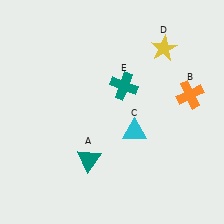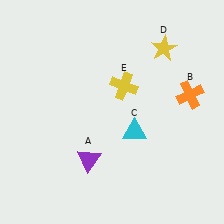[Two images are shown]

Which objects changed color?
A changed from teal to purple. E changed from teal to yellow.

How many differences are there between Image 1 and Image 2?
There are 2 differences between the two images.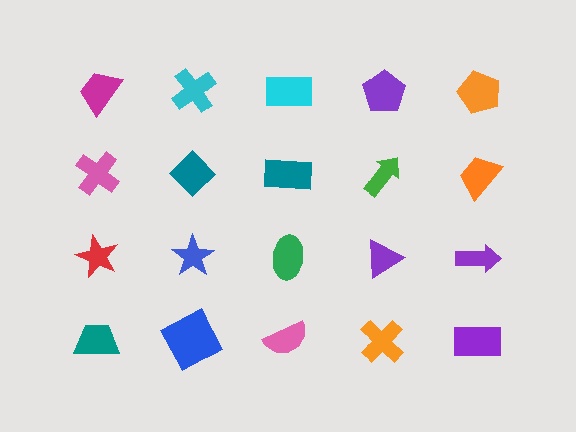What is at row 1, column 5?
An orange pentagon.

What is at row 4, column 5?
A purple rectangle.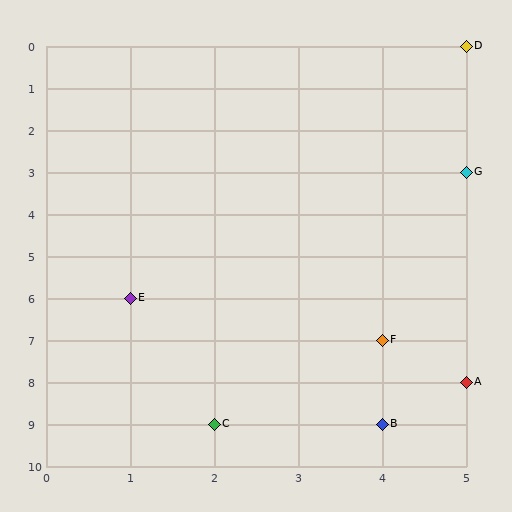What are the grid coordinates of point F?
Point F is at grid coordinates (4, 7).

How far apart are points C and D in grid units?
Points C and D are 3 columns and 9 rows apart (about 9.5 grid units diagonally).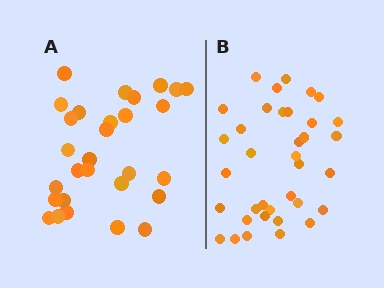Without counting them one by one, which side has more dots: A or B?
Region B (the right region) has more dots.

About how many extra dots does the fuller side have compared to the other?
Region B has roughly 8 or so more dots than region A.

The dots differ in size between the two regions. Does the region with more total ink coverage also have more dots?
No. Region A has more total ink coverage because its dots are larger, but region B actually contains more individual dots. Total area can be misleading — the number of items is what matters here.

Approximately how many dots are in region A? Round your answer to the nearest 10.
About 30 dots. (The exact count is 29, which rounds to 30.)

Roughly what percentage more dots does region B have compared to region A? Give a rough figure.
About 25% more.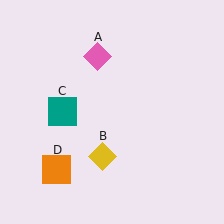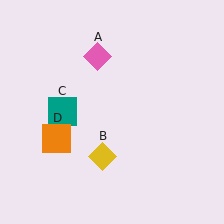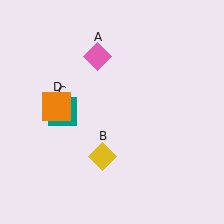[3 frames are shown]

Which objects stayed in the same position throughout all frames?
Pink diamond (object A) and yellow diamond (object B) and teal square (object C) remained stationary.